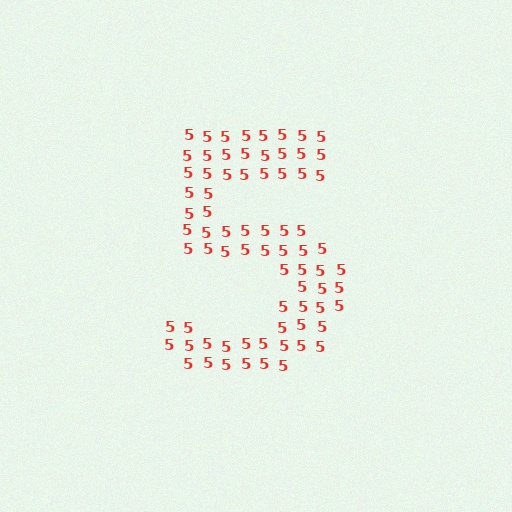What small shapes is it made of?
It is made of small digit 5's.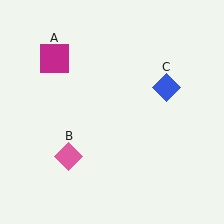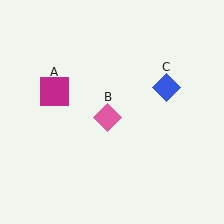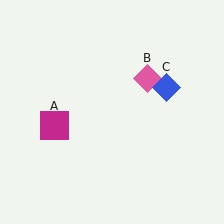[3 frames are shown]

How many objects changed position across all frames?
2 objects changed position: magenta square (object A), pink diamond (object B).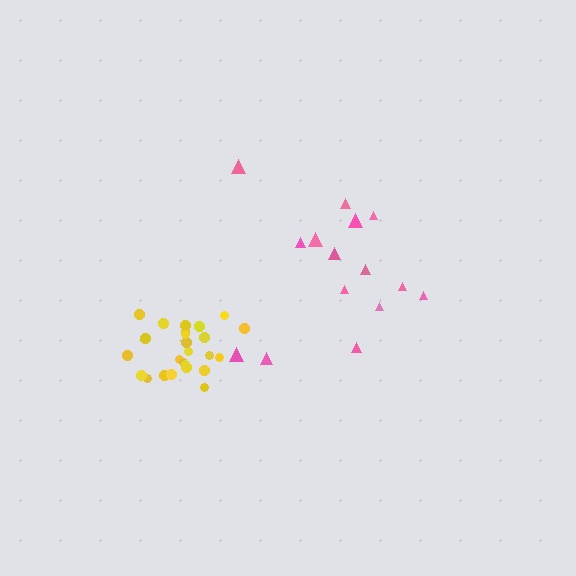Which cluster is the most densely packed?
Yellow.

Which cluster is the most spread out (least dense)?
Pink.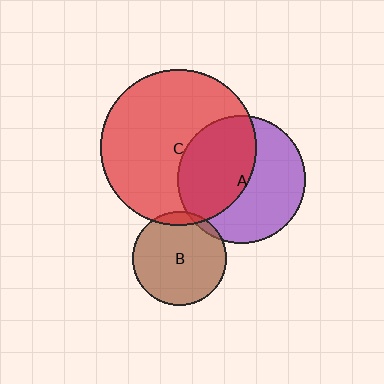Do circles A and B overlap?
Yes.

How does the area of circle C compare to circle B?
Approximately 2.7 times.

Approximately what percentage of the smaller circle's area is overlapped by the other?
Approximately 5%.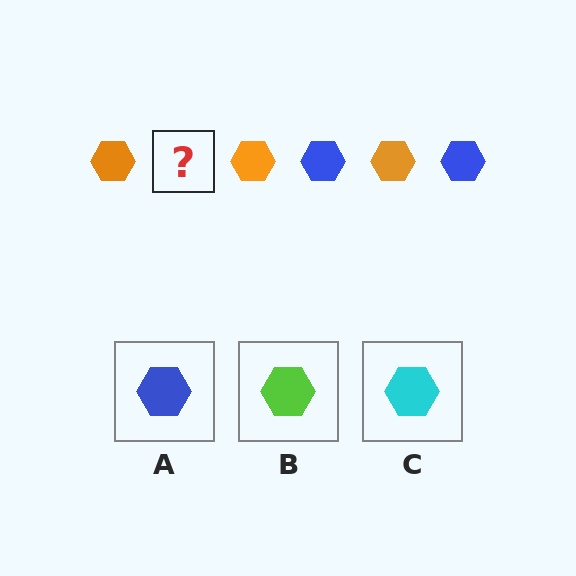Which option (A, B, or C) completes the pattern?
A.